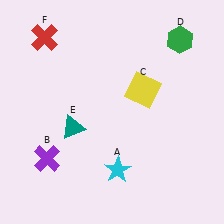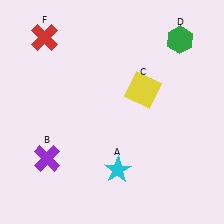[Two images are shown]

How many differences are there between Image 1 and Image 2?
There is 1 difference between the two images.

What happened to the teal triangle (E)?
The teal triangle (E) was removed in Image 2. It was in the bottom-left area of Image 1.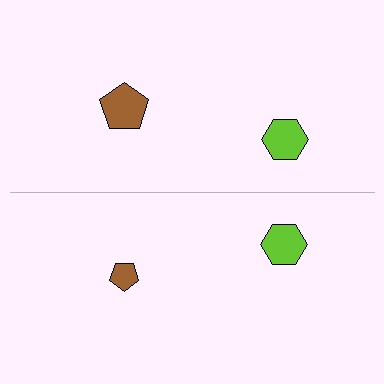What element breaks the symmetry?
The brown pentagon on the bottom side has a different size than its mirror counterpart.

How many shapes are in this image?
There are 4 shapes in this image.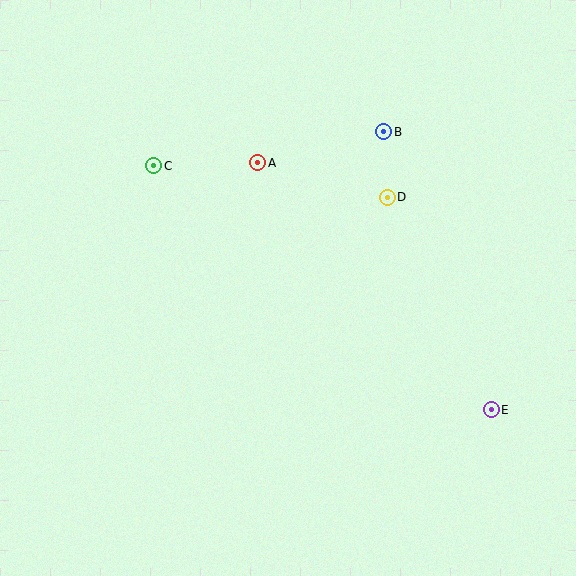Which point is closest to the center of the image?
Point A at (258, 163) is closest to the center.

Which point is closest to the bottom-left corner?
Point C is closest to the bottom-left corner.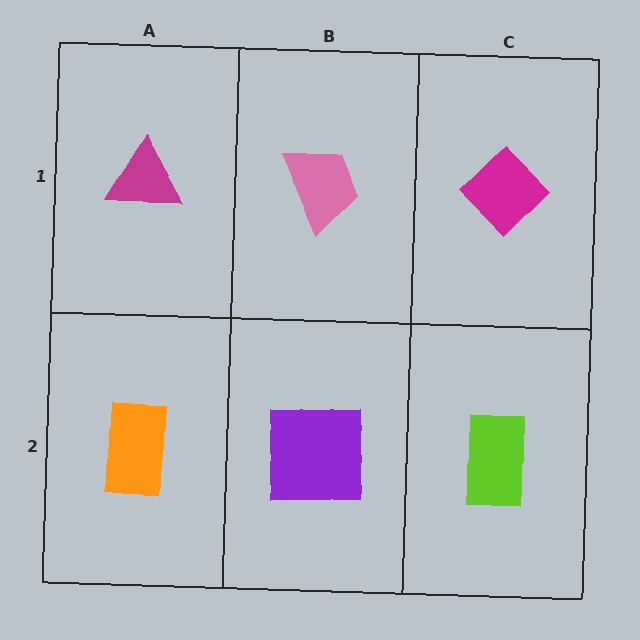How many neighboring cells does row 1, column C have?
2.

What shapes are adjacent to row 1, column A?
An orange rectangle (row 2, column A), a pink trapezoid (row 1, column B).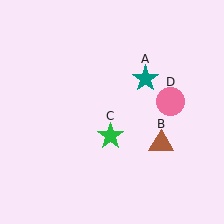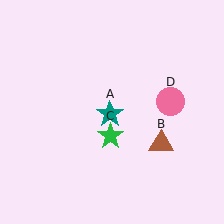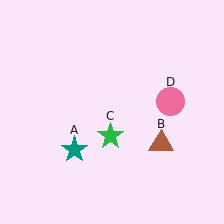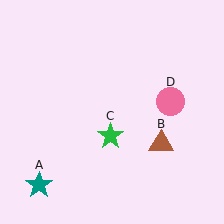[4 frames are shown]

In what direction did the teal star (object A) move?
The teal star (object A) moved down and to the left.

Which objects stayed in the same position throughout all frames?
Brown triangle (object B) and green star (object C) and pink circle (object D) remained stationary.